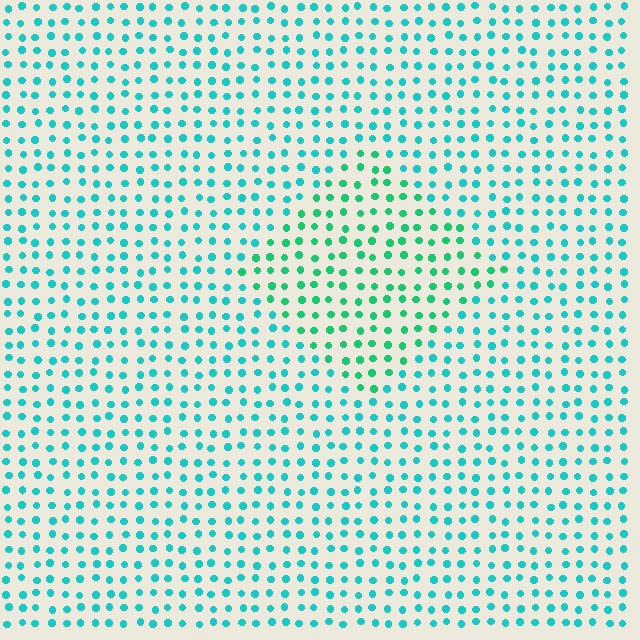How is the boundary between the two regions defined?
The boundary is defined purely by a slight shift in hue (about 29 degrees). Spacing, size, and orientation are identical on both sides.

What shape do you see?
I see a diamond.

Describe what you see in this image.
The image is filled with small cyan elements in a uniform arrangement. A diamond-shaped region is visible where the elements are tinted to a slightly different hue, forming a subtle color boundary.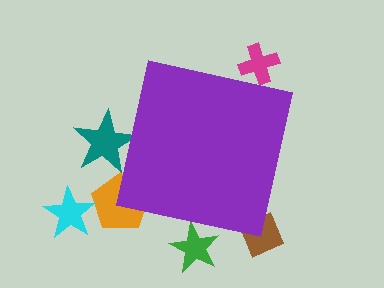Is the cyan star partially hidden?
No, the cyan star is fully visible.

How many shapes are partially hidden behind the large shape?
5 shapes are partially hidden.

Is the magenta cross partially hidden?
Yes, the magenta cross is partially hidden behind the purple square.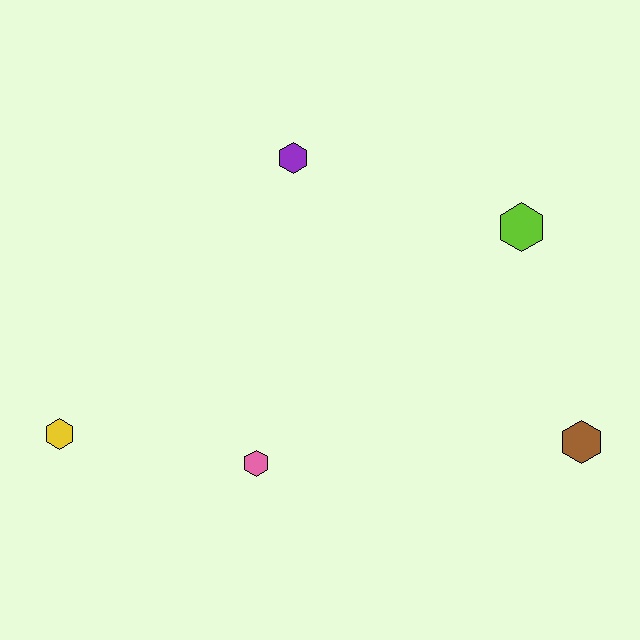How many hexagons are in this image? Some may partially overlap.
There are 5 hexagons.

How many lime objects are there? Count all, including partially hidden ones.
There is 1 lime object.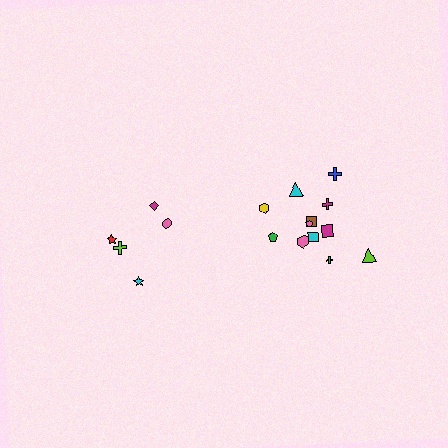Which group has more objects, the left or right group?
The right group.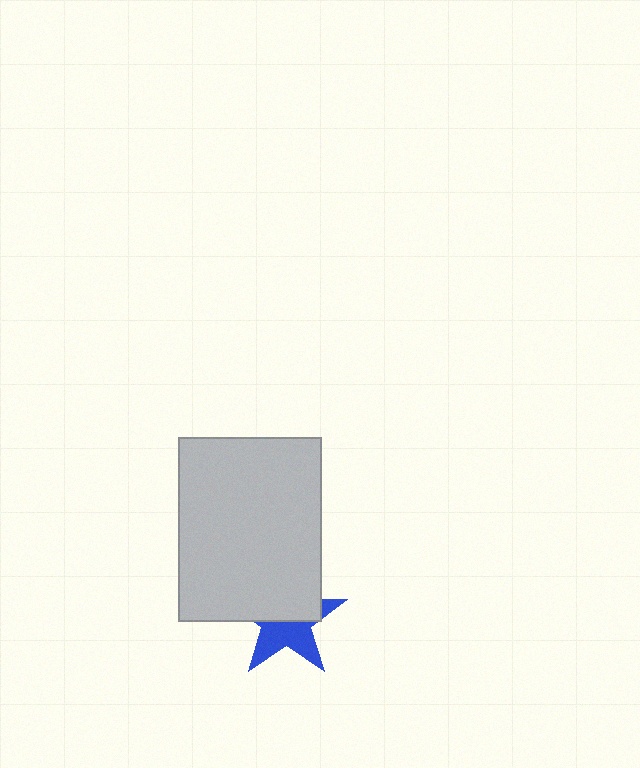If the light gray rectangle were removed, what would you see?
You would see the complete blue star.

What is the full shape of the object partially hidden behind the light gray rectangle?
The partially hidden object is a blue star.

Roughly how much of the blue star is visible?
About half of it is visible (roughly 49%).